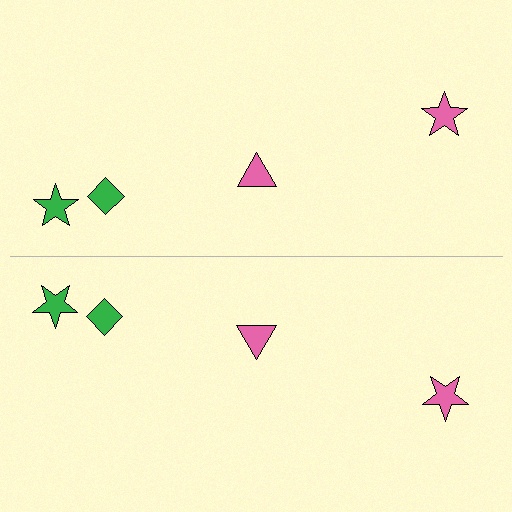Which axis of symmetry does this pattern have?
The pattern has a horizontal axis of symmetry running through the center of the image.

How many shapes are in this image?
There are 8 shapes in this image.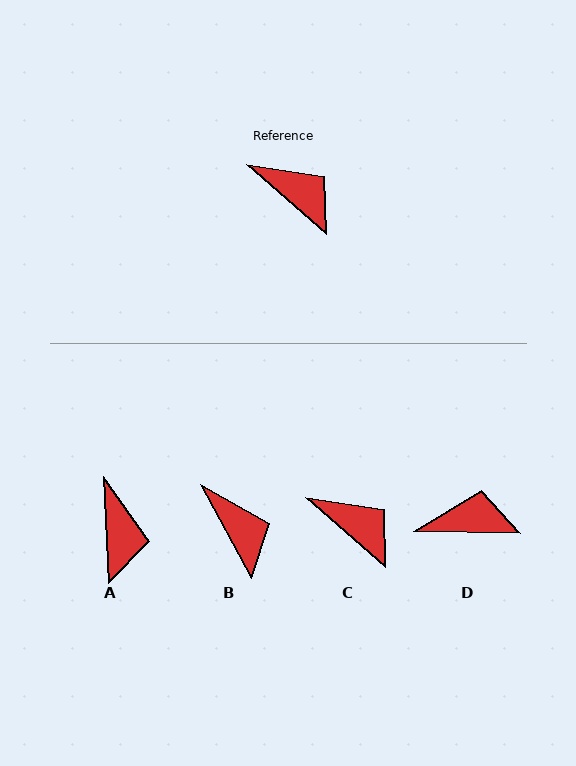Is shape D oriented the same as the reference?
No, it is off by about 40 degrees.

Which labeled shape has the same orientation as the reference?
C.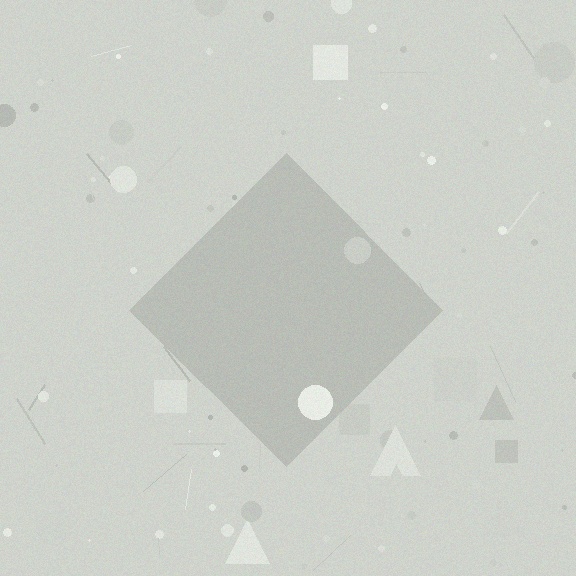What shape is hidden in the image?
A diamond is hidden in the image.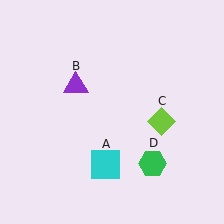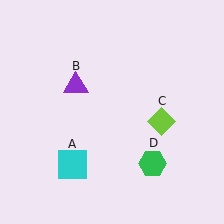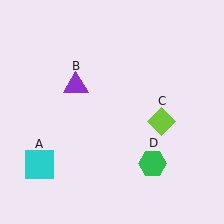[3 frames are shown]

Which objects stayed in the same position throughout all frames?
Purple triangle (object B) and lime diamond (object C) and green hexagon (object D) remained stationary.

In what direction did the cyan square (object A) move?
The cyan square (object A) moved left.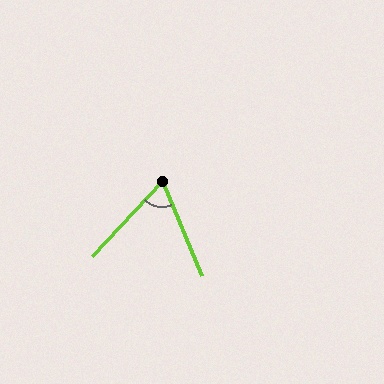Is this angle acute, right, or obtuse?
It is acute.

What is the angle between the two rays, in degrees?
Approximately 65 degrees.